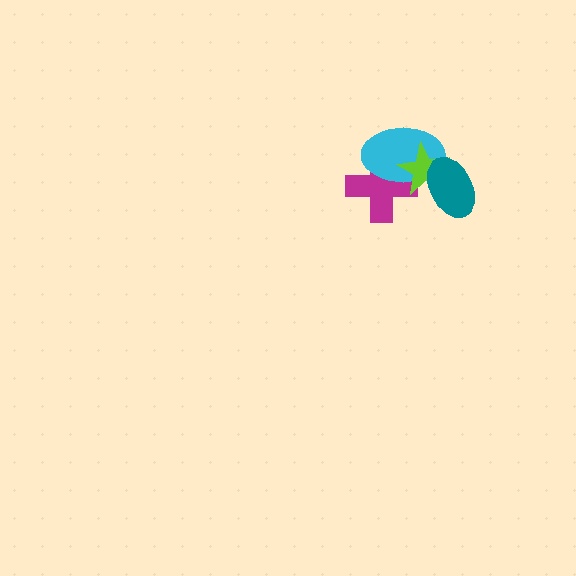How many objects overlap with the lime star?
3 objects overlap with the lime star.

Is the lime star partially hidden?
Yes, it is partially covered by another shape.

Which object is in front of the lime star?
The teal ellipse is in front of the lime star.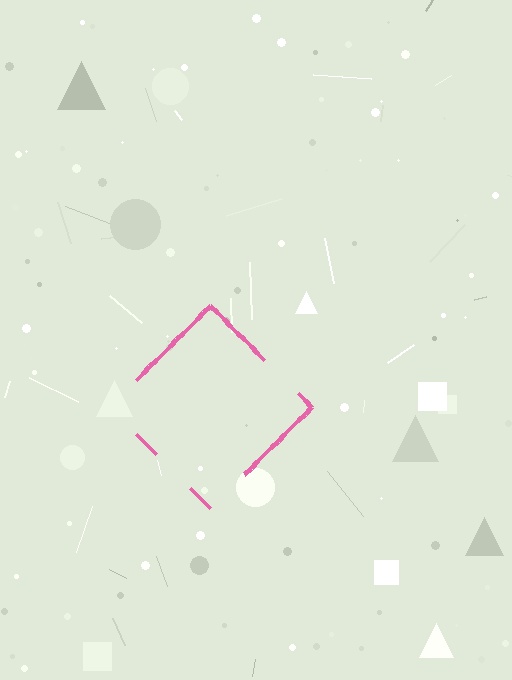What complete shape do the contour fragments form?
The contour fragments form a diamond.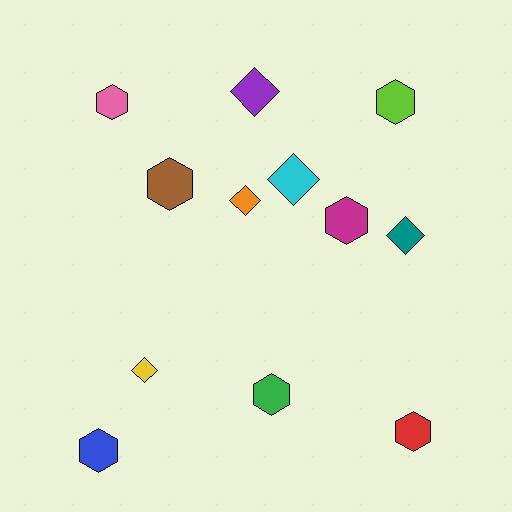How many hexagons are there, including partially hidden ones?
There are 7 hexagons.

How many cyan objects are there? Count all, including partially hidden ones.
There is 1 cyan object.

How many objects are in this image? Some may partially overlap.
There are 12 objects.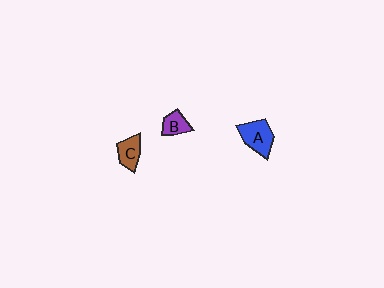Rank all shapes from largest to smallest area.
From largest to smallest: A (blue), C (brown), B (purple).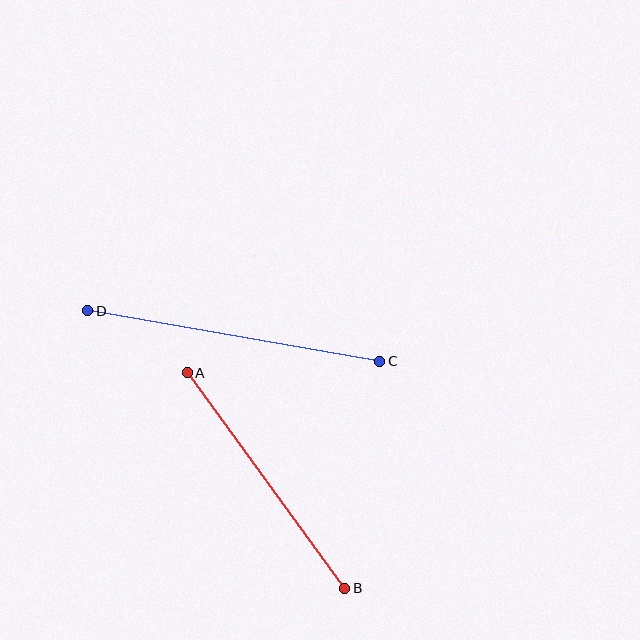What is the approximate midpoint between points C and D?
The midpoint is at approximately (234, 336) pixels.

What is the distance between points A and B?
The distance is approximately 267 pixels.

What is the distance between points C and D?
The distance is approximately 296 pixels.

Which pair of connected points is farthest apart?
Points C and D are farthest apart.